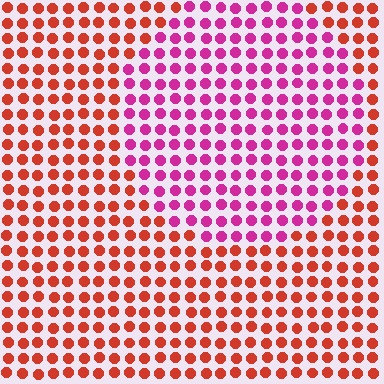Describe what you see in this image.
The image is filled with small red elements in a uniform arrangement. A circle-shaped region is visible where the elements are tinted to a slightly different hue, forming a subtle color boundary.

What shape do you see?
I see a circle.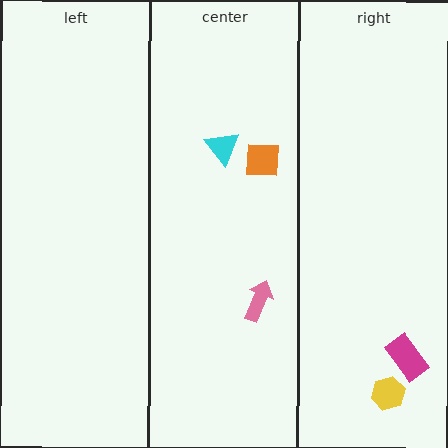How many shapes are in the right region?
2.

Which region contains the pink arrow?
The center region.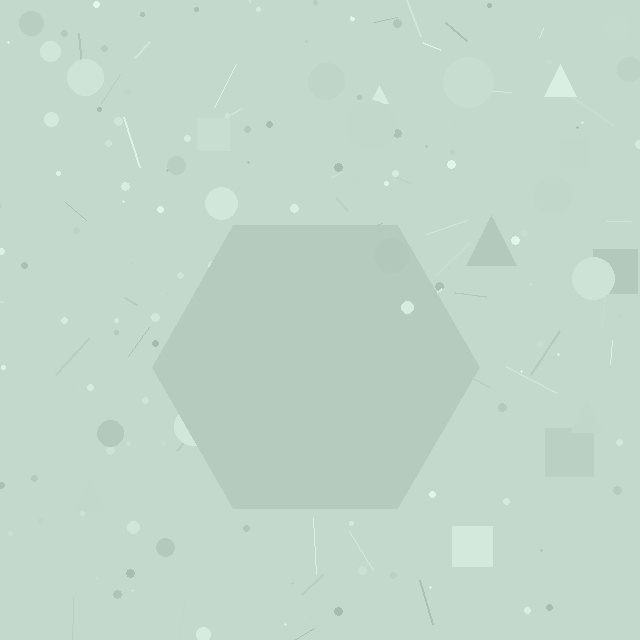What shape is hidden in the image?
A hexagon is hidden in the image.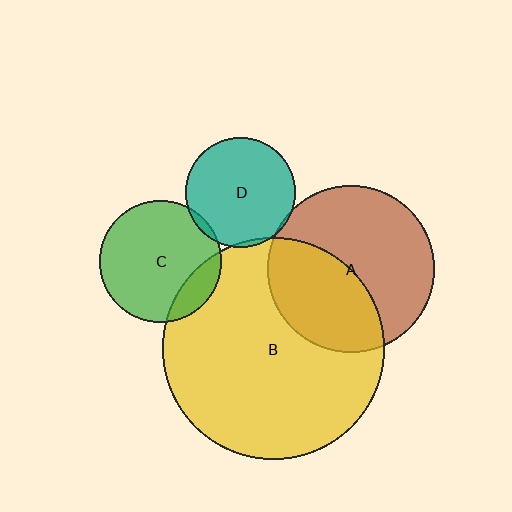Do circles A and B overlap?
Yes.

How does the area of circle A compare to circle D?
Approximately 2.3 times.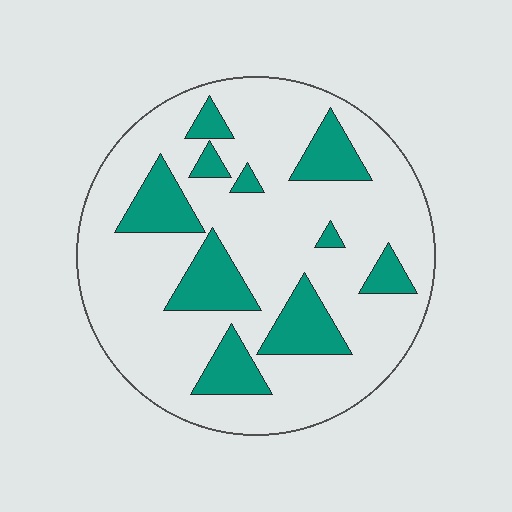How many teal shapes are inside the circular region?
10.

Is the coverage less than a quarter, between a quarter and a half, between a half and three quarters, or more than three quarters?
Less than a quarter.